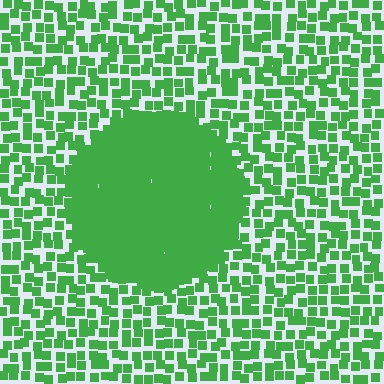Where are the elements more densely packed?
The elements are more densely packed inside the circle boundary.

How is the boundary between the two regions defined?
The boundary is defined by a change in element density (approximately 2.8x ratio). All elements are the same color, size, and shape.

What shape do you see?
I see a circle.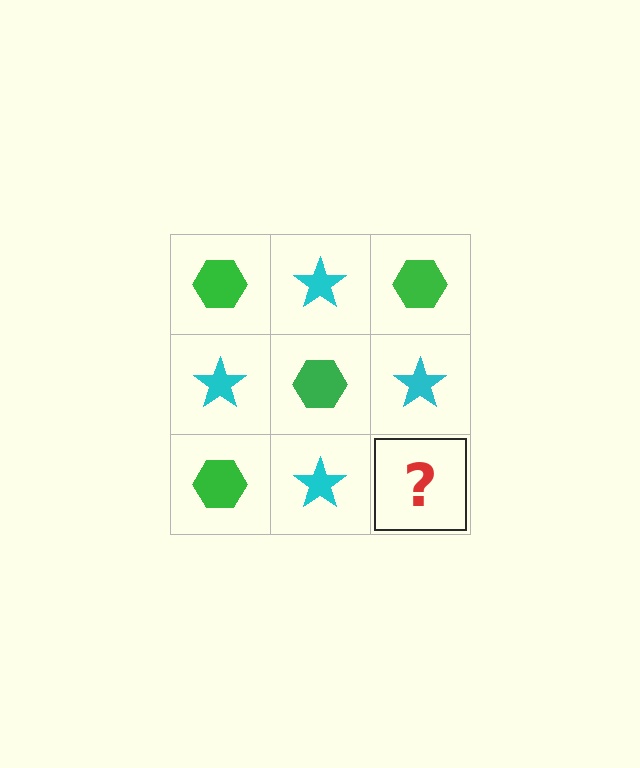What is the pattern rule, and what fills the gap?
The rule is that it alternates green hexagon and cyan star in a checkerboard pattern. The gap should be filled with a green hexagon.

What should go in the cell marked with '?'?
The missing cell should contain a green hexagon.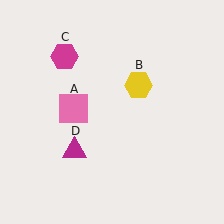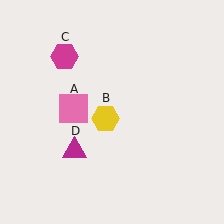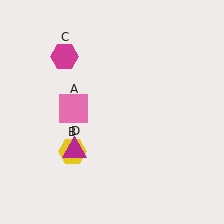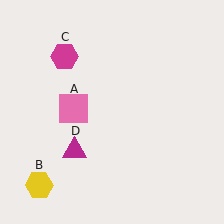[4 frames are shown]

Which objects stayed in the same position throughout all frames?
Pink square (object A) and magenta hexagon (object C) and magenta triangle (object D) remained stationary.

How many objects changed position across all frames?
1 object changed position: yellow hexagon (object B).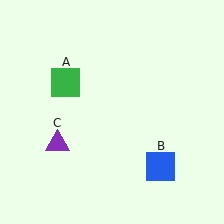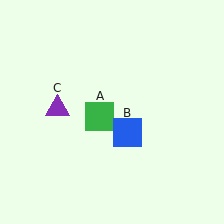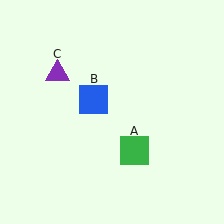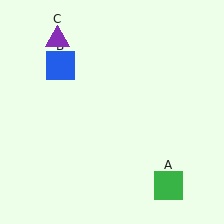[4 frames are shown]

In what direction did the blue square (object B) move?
The blue square (object B) moved up and to the left.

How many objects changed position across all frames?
3 objects changed position: green square (object A), blue square (object B), purple triangle (object C).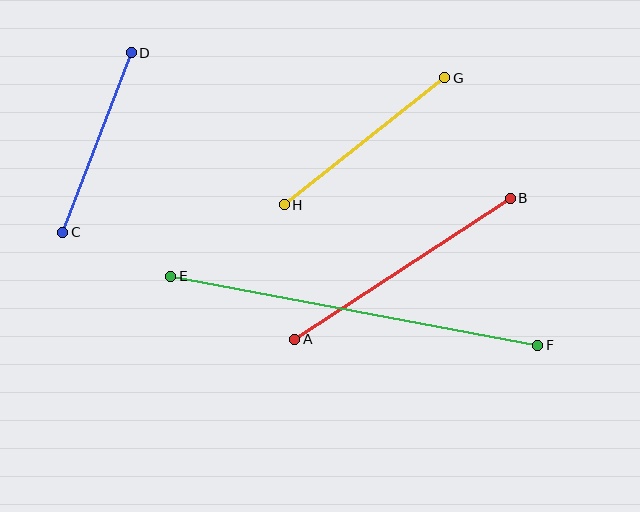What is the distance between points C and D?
The distance is approximately 192 pixels.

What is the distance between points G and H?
The distance is approximately 205 pixels.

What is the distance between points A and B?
The distance is approximately 257 pixels.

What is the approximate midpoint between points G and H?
The midpoint is at approximately (364, 141) pixels.